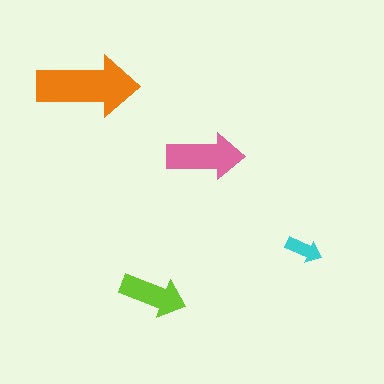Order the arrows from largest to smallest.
the orange one, the pink one, the lime one, the cyan one.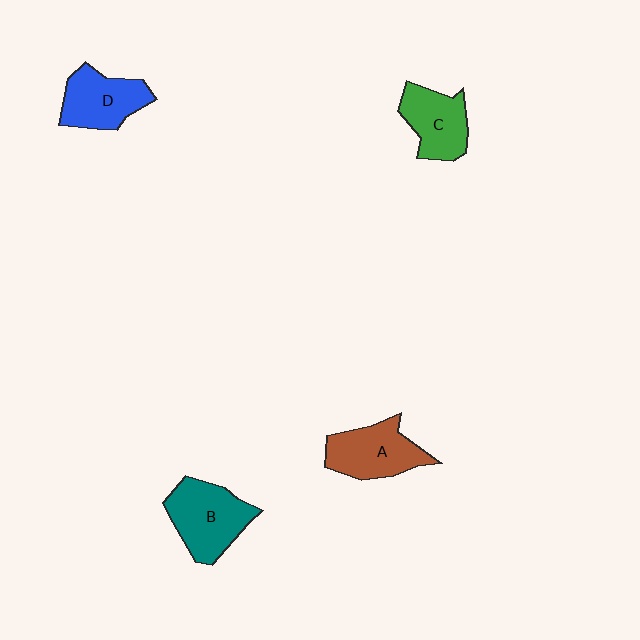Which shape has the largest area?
Shape B (teal).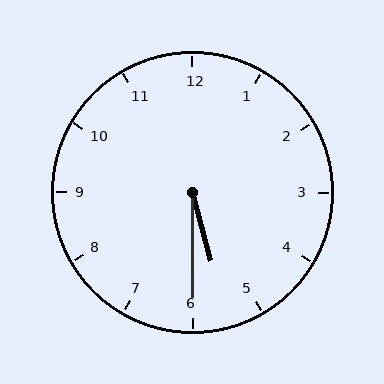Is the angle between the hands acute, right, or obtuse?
It is acute.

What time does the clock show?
5:30.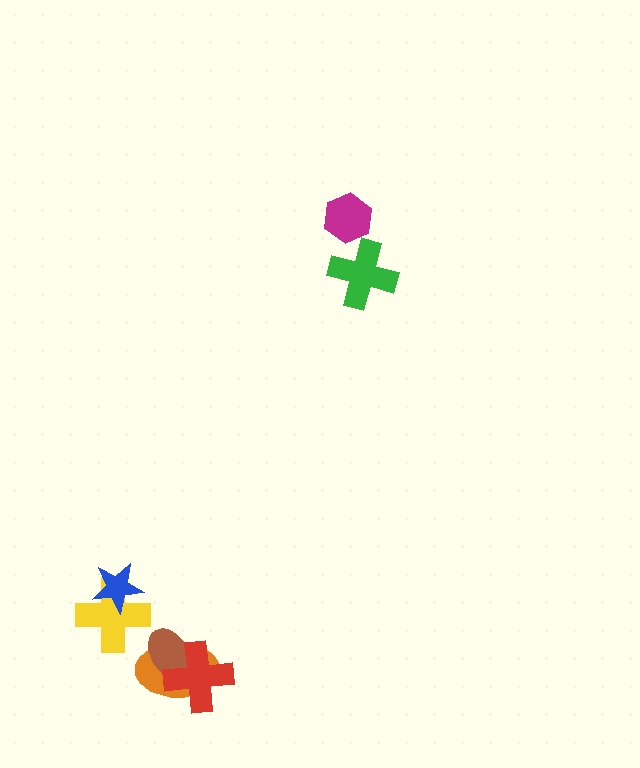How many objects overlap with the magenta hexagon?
0 objects overlap with the magenta hexagon.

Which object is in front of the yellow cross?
The blue star is in front of the yellow cross.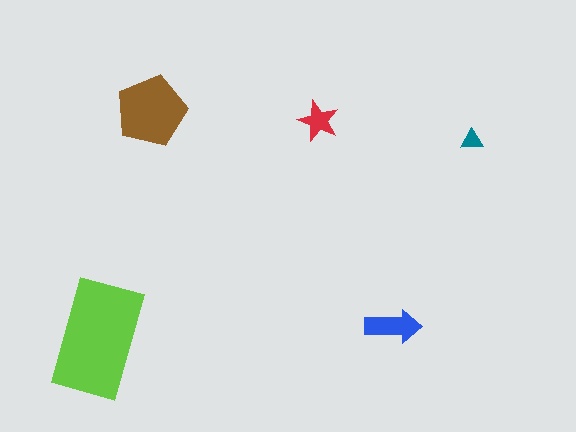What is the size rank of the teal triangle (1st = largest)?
5th.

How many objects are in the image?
There are 5 objects in the image.